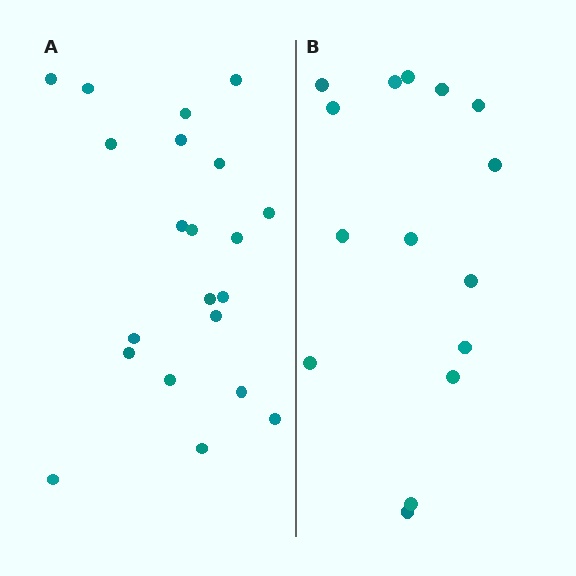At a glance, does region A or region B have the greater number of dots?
Region A (the left region) has more dots.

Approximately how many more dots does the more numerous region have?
Region A has about 6 more dots than region B.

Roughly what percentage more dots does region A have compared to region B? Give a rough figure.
About 40% more.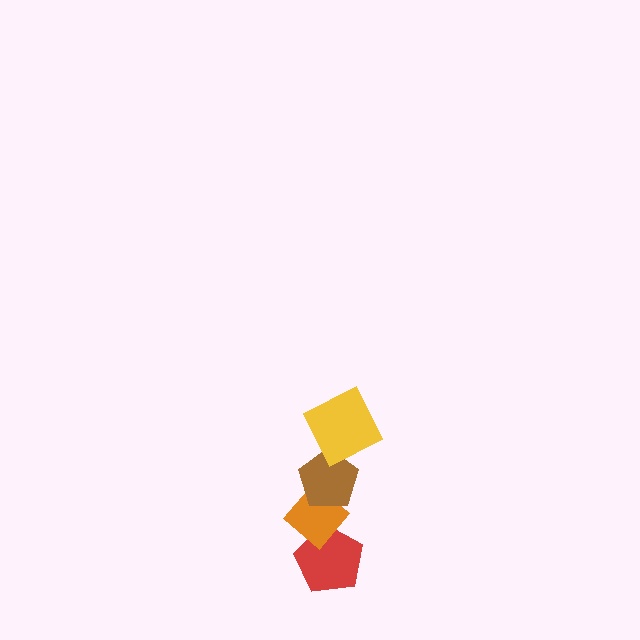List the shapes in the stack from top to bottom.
From top to bottom: the yellow square, the brown pentagon, the orange diamond, the red pentagon.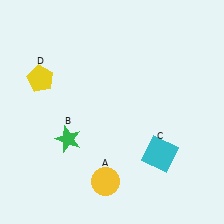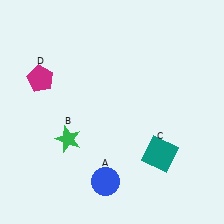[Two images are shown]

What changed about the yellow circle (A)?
In Image 1, A is yellow. In Image 2, it changed to blue.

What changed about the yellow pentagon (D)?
In Image 1, D is yellow. In Image 2, it changed to magenta.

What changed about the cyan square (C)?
In Image 1, C is cyan. In Image 2, it changed to teal.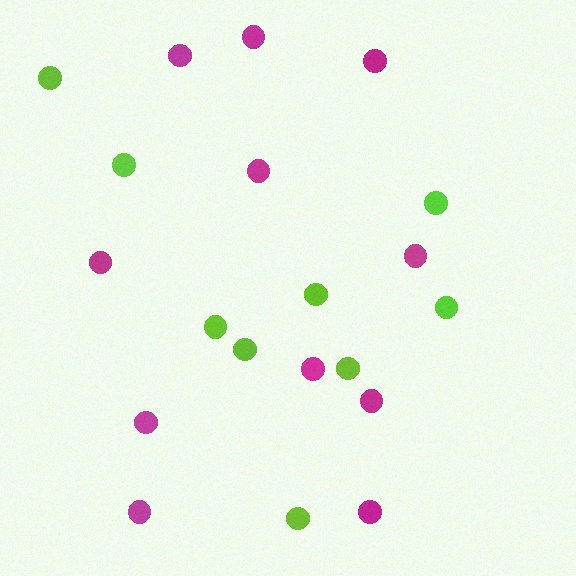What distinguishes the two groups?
There are 2 groups: one group of lime circles (9) and one group of magenta circles (11).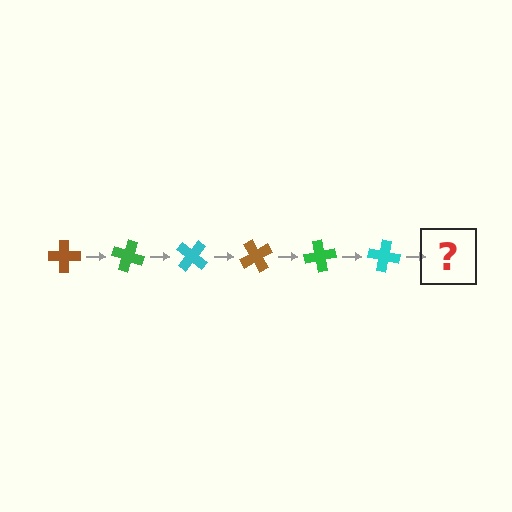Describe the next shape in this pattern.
It should be a brown cross, rotated 120 degrees from the start.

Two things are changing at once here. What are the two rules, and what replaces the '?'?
The two rules are that it rotates 20 degrees each step and the color cycles through brown, green, and cyan. The '?' should be a brown cross, rotated 120 degrees from the start.